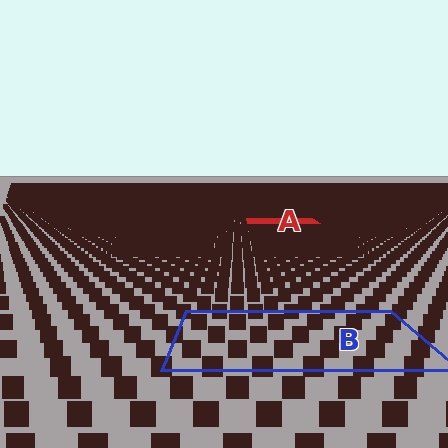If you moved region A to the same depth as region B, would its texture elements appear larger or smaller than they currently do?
They would appear larger. At a closer depth, the same texture elements are projected at a bigger on-screen size.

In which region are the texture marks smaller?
The texture marks are smaller in region A, because it is farther away.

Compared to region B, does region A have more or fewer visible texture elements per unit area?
Region A has more texture elements per unit area — they are packed more densely because it is farther away.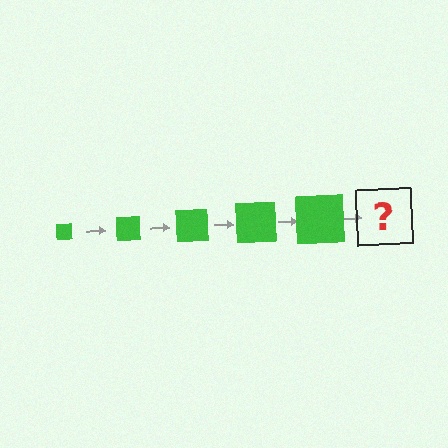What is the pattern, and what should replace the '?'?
The pattern is that the square gets progressively larger each step. The '?' should be a green square, larger than the previous one.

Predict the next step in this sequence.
The next step is a green square, larger than the previous one.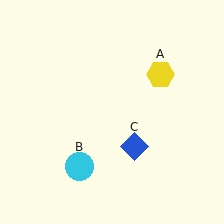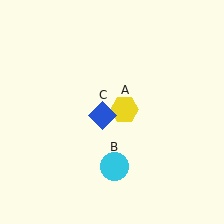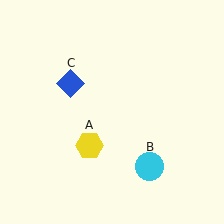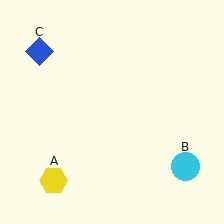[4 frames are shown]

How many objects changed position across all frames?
3 objects changed position: yellow hexagon (object A), cyan circle (object B), blue diamond (object C).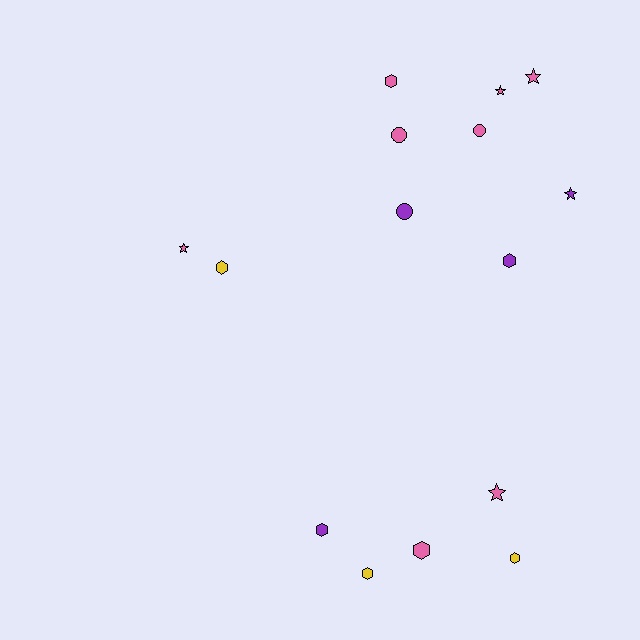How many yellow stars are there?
There are no yellow stars.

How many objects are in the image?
There are 15 objects.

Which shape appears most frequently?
Hexagon, with 7 objects.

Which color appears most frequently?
Pink, with 8 objects.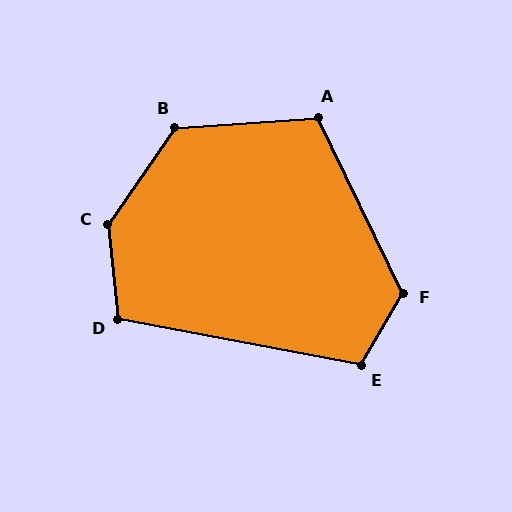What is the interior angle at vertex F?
Approximately 124 degrees (obtuse).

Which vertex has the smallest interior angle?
D, at approximately 107 degrees.